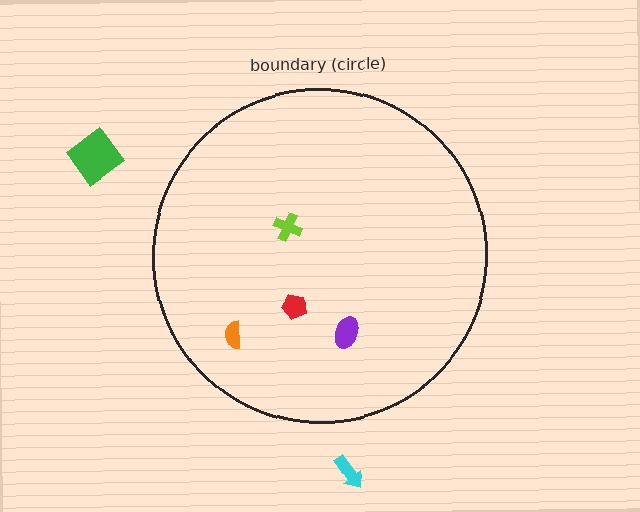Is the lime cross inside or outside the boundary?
Inside.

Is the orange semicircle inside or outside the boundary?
Inside.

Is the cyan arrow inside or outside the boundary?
Outside.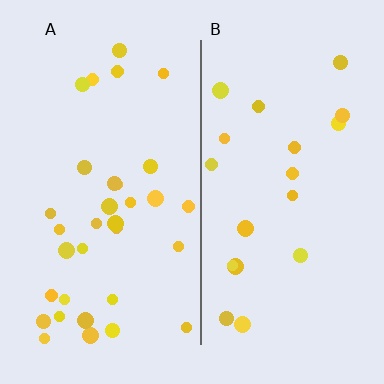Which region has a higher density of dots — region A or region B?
A (the left).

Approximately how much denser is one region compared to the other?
Approximately 1.7× — region A over region B.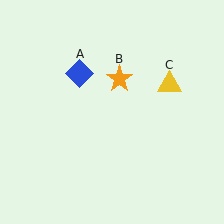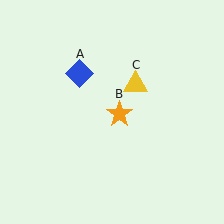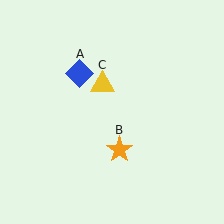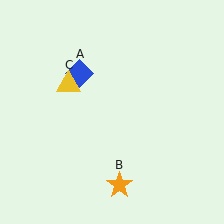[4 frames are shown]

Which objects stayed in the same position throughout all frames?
Blue diamond (object A) remained stationary.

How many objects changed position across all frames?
2 objects changed position: orange star (object B), yellow triangle (object C).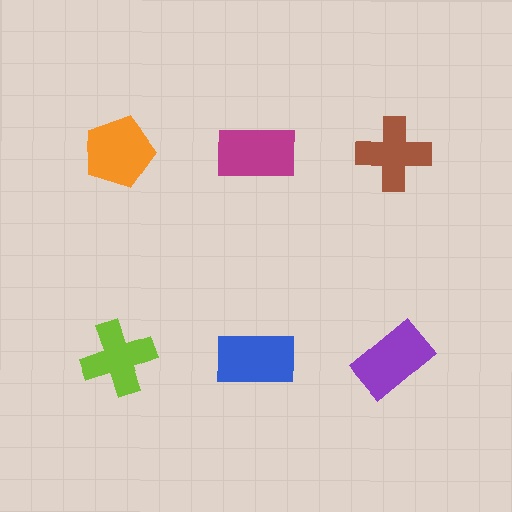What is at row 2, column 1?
A lime cross.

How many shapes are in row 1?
3 shapes.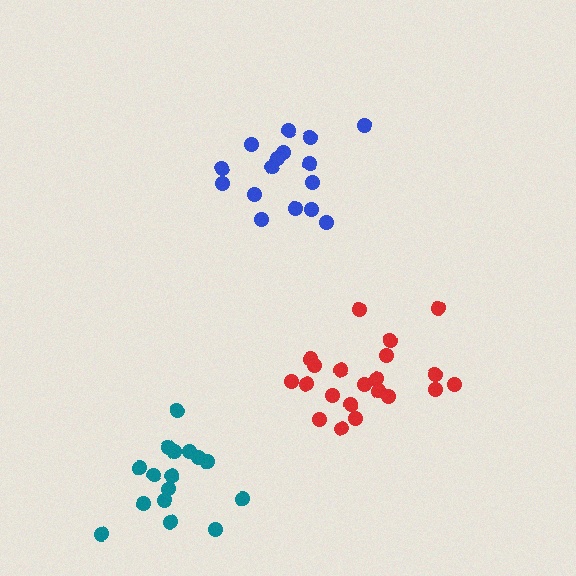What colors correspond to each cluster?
The clusters are colored: red, blue, teal.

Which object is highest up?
The blue cluster is topmost.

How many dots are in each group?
Group 1: 21 dots, Group 2: 16 dots, Group 3: 16 dots (53 total).